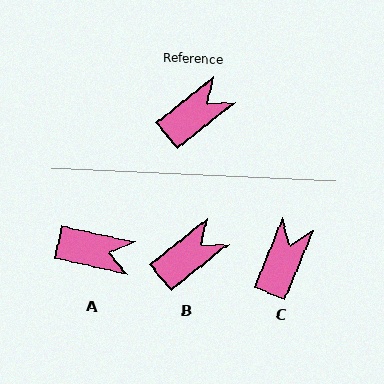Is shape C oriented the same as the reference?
No, it is off by about 29 degrees.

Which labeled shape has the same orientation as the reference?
B.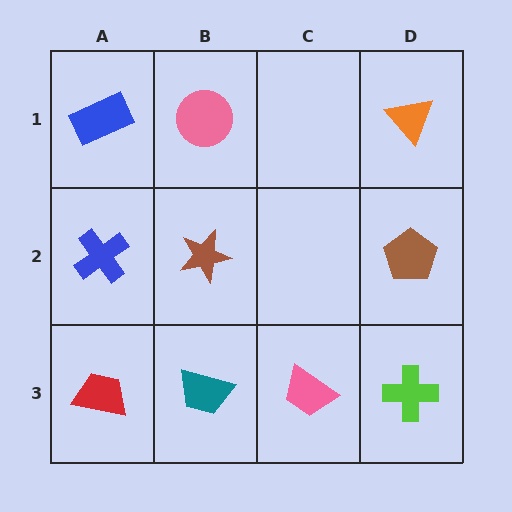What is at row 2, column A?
A blue cross.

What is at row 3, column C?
A pink trapezoid.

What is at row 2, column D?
A brown pentagon.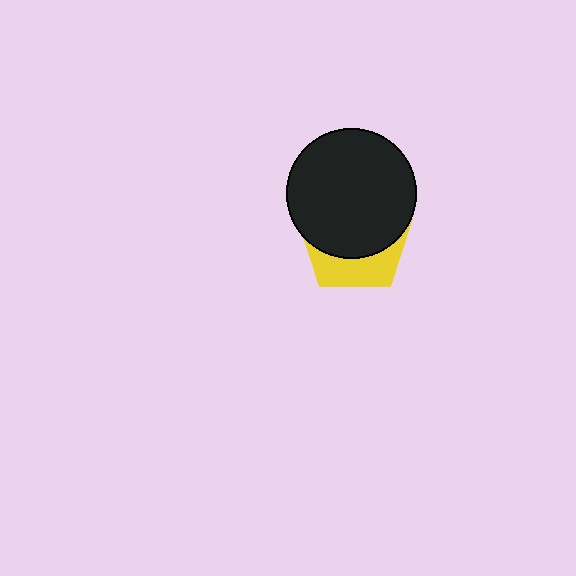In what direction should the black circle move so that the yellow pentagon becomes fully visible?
The black circle should move up. That is the shortest direction to clear the overlap and leave the yellow pentagon fully visible.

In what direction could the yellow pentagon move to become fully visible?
The yellow pentagon could move down. That would shift it out from behind the black circle entirely.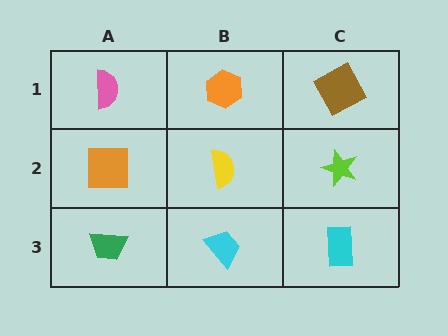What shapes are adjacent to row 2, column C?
A brown square (row 1, column C), a cyan rectangle (row 3, column C), a yellow semicircle (row 2, column B).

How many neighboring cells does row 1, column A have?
2.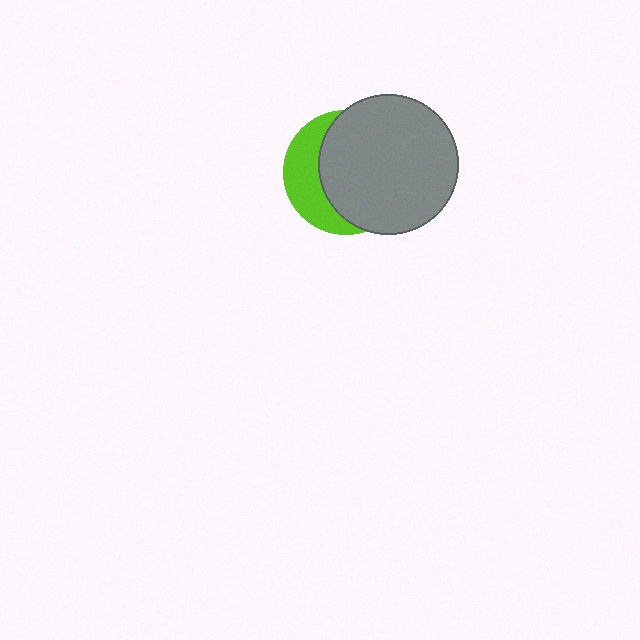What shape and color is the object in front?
The object in front is a gray circle.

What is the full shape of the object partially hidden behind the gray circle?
The partially hidden object is a lime circle.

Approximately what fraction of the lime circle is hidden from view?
Roughly 66% of the lime circle is hidden behind the gray circle.